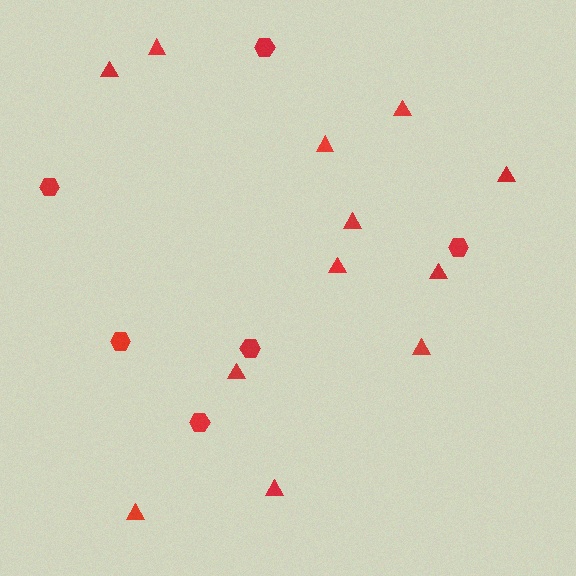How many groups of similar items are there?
There are 2 groups: one group of triangles (12) and one group of hexagons (6).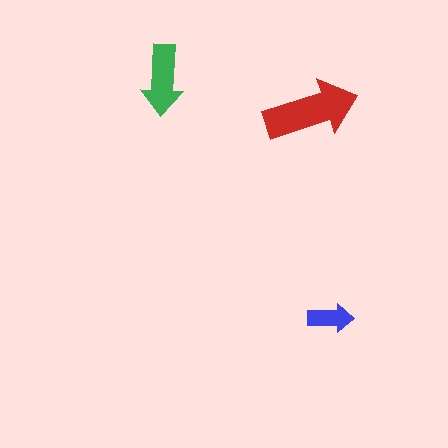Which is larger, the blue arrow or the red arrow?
The red one.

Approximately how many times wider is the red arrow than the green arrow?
About 1.5 times wider.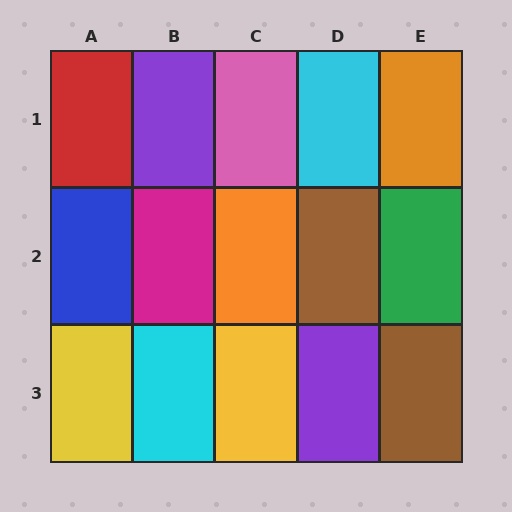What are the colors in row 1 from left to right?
Red, purple, pink, cyan, orange.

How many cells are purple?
2 cells are purple.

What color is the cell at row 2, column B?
Magenta.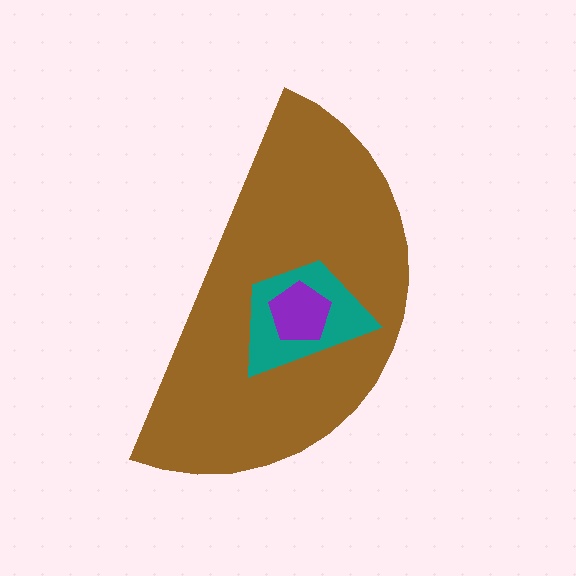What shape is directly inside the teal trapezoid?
The purple pentagon.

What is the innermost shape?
The purple pentagon.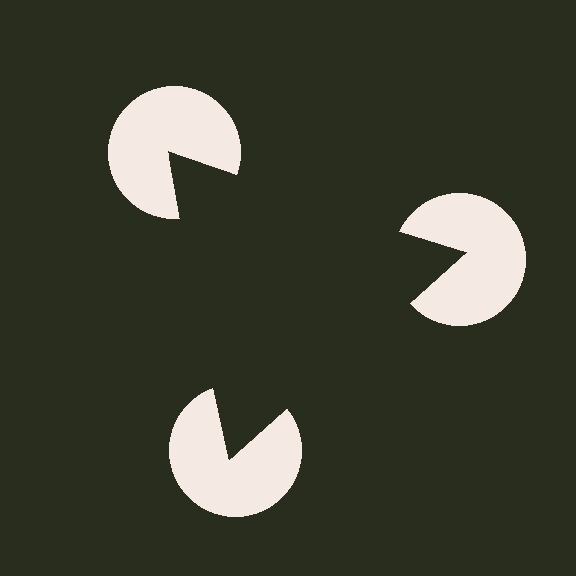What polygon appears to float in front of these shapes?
An illusory triangle — its edges are inferred from the aligned wedge cuts in the pac-man discs, not physically drawn.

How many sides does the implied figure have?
3 sides.